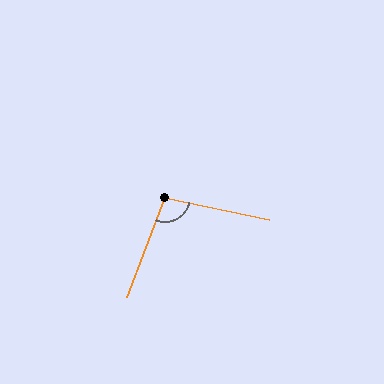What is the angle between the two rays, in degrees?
Approximately 99 degrees.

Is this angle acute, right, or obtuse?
It is obtuse.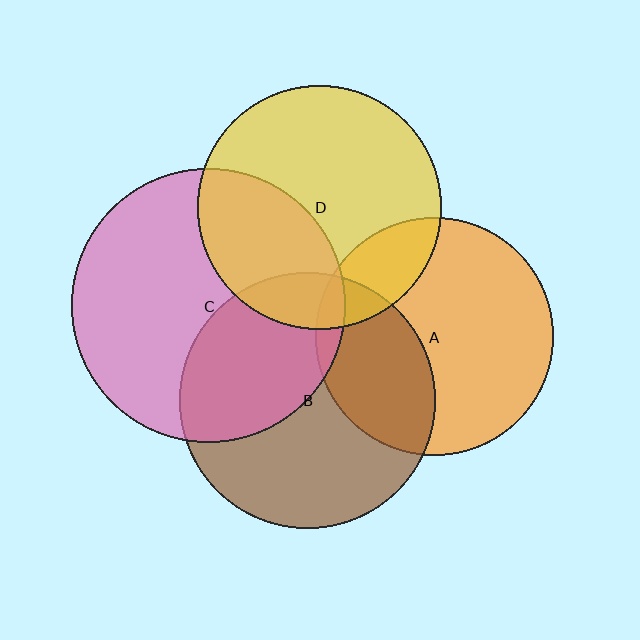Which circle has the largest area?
Circle C (pink).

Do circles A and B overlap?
Yes.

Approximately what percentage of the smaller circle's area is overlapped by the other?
Approximately 35%.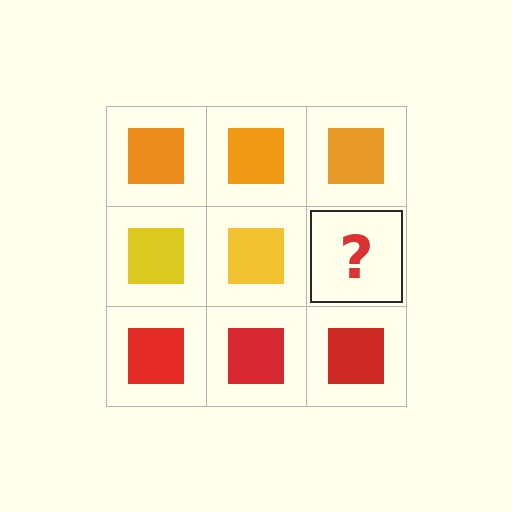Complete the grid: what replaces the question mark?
The question mark should be replaced with a yellow square.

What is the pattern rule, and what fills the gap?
The rule is that each row has a consistent color. The gap should be filled with a yellow square.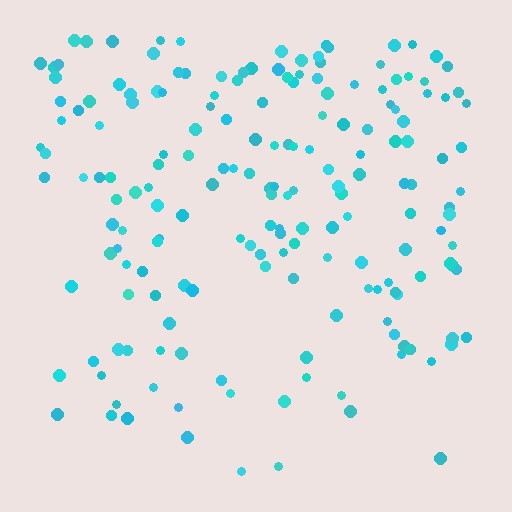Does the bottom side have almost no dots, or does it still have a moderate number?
Still a moderate number, just noticeably fewer than the top.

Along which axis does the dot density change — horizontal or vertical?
Vertical.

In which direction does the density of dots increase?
From bottom to top, with the top side densest.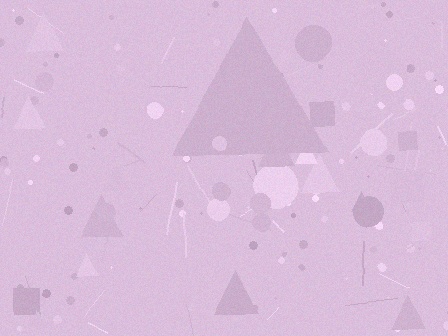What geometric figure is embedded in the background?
A triangle is embedded in the background.